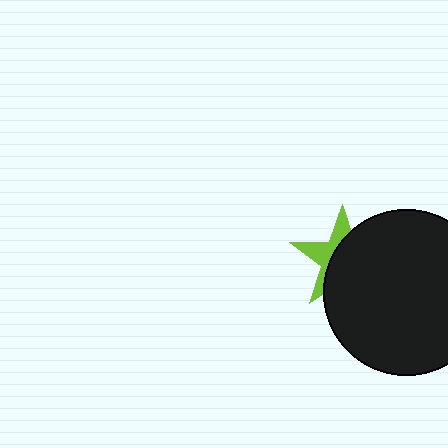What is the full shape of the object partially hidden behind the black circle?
The partially hidden object is a lime star.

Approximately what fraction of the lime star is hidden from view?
Roughly 62% of the lime star is hidden behind the black circle.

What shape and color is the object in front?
The object in front is a black circle.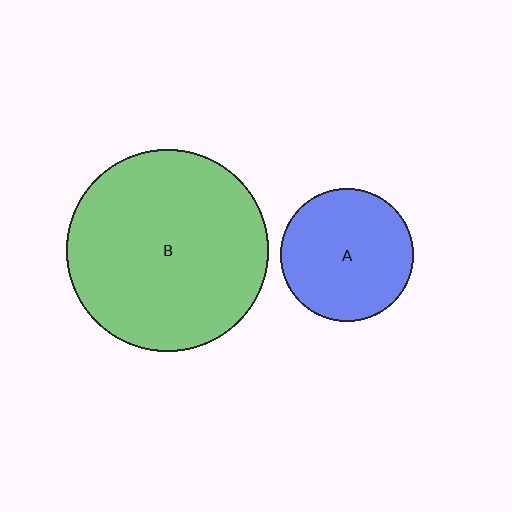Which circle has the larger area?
Circle B (green).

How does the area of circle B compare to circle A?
Approximately 2.3 times.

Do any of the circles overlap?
No, none of the circles overlap.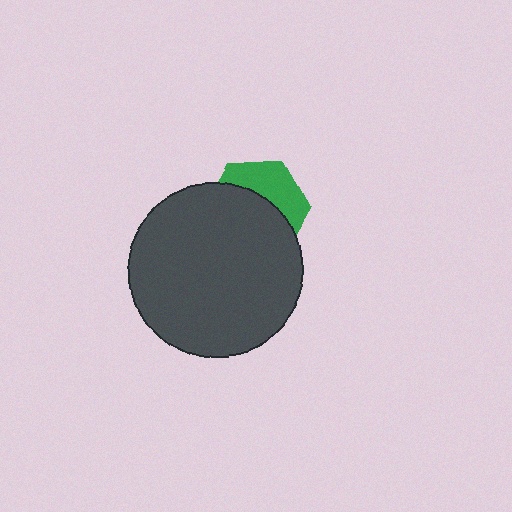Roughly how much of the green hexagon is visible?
A small part of it is visible (roughly 38%).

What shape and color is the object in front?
The object in front is a dark gray circle.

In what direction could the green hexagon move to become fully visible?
The green hexagon could move up. That would shift it out from behind the dark gray circle entirely.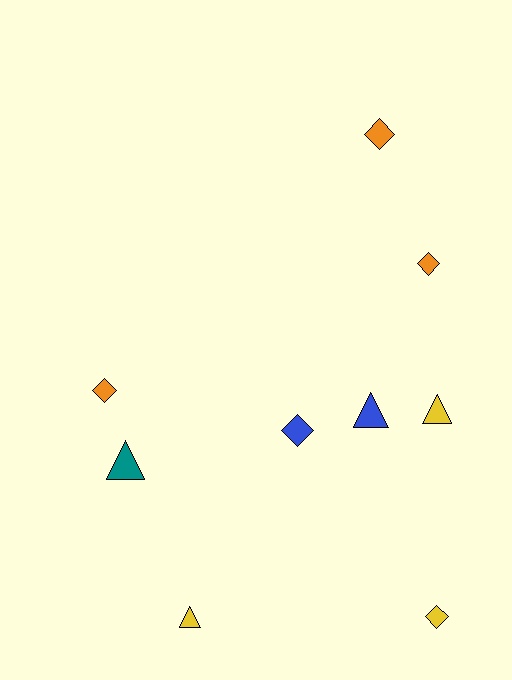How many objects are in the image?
There are 9 objects.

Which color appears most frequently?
Yellow, with 3 objects.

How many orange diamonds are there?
There are 3 orange diamonds.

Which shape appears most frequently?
Diamond, with 5 objects.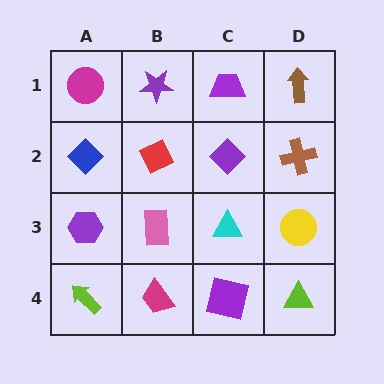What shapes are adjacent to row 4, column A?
A purple hexagon (row 3, column A), a magenta trapezoid (row 4, column B).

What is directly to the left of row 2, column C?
A red diamond.